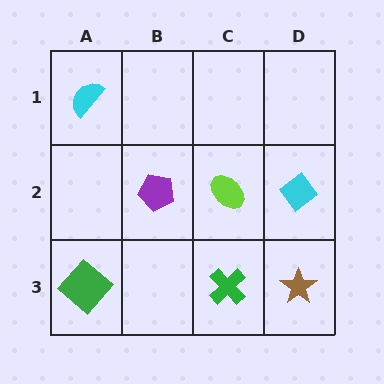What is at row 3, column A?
A green diamond.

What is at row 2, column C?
A lime ellipse.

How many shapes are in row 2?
3 shapes.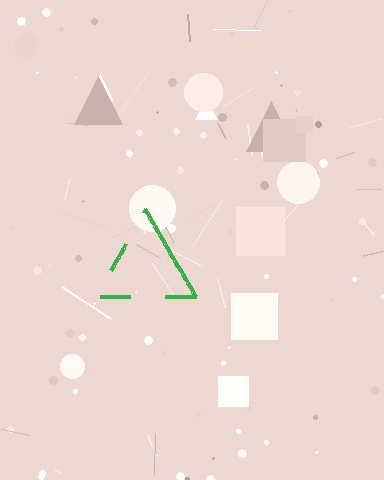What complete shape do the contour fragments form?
The contour fragments form a triangle.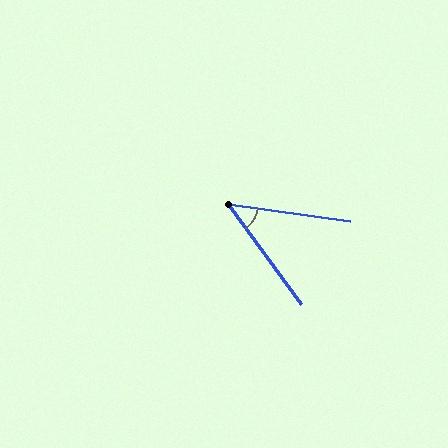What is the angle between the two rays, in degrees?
Approximately 46 degrees.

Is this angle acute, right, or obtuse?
It is acute.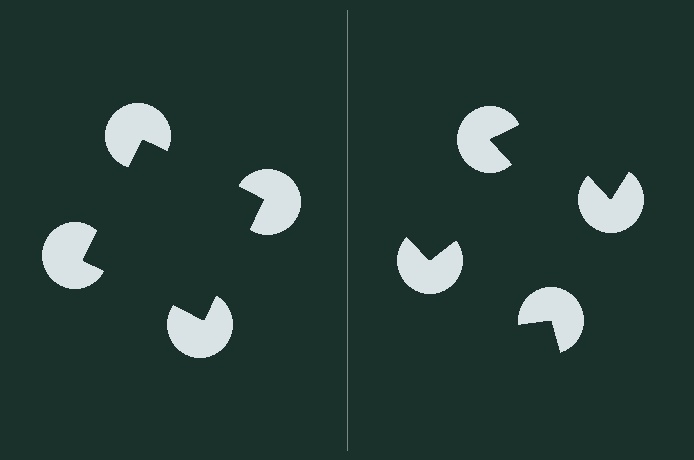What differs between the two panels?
The pac-man discs are positioned identically on both sides; only the wedge orientations differ. On the left they align to a square; on the right they are misaligned.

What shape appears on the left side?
An illusory square.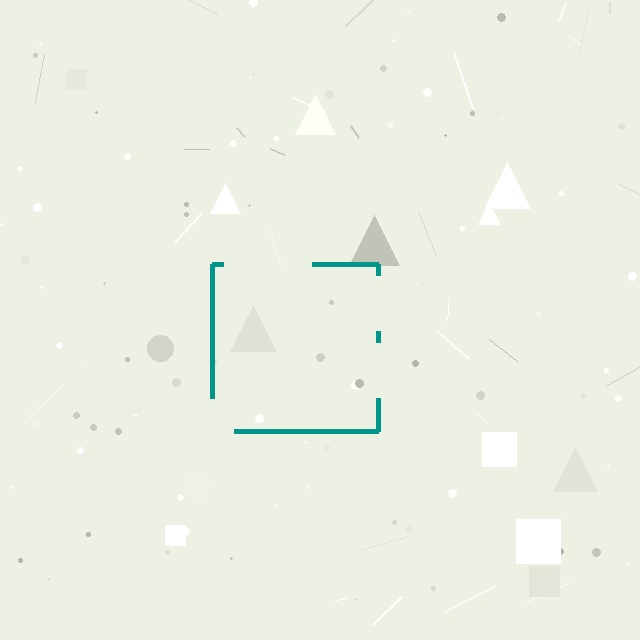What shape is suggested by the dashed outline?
The dashed outline suggests a square.